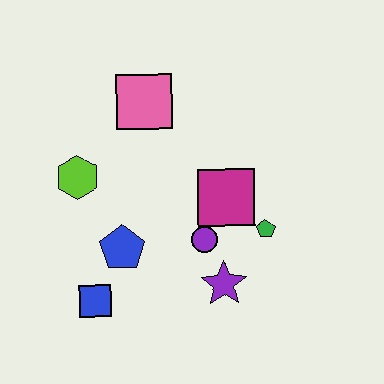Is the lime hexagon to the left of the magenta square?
Yes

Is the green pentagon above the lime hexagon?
No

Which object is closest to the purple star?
The purple circle is closest to the purple star.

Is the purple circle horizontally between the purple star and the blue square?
Yes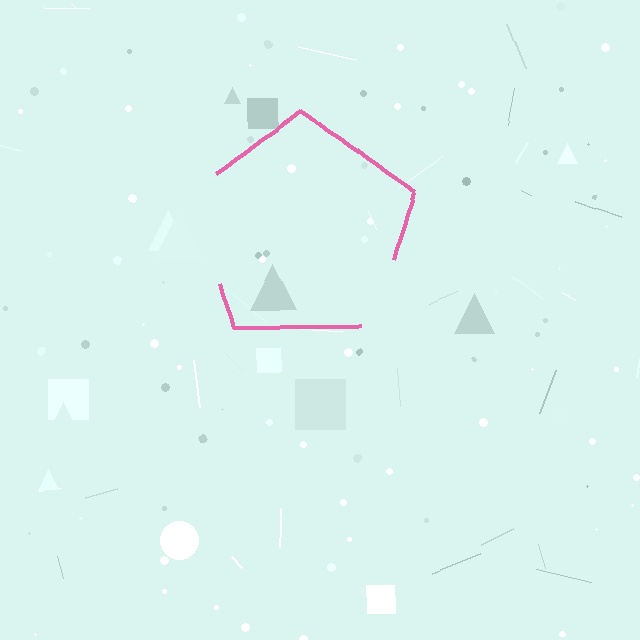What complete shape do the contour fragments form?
The contour fragments form a pentagon.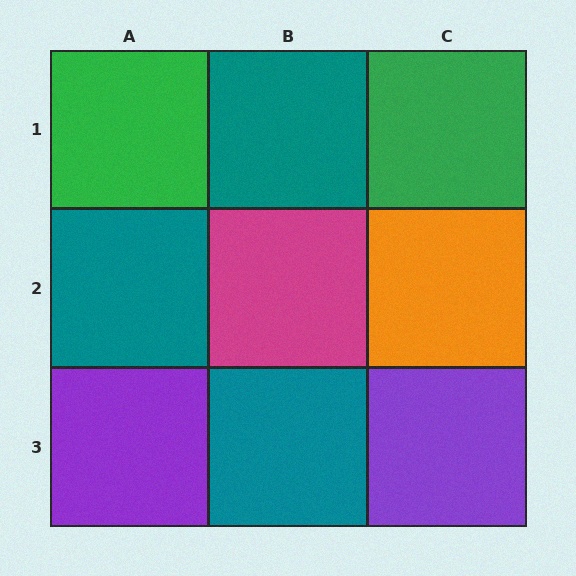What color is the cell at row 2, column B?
Magenta.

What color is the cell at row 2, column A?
Teal.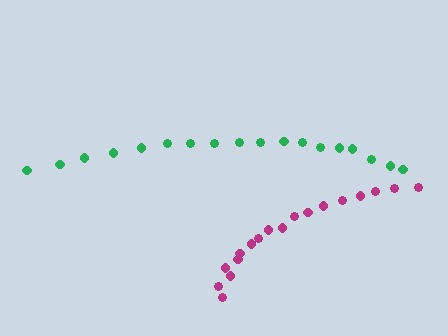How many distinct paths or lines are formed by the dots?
There are 2 distinct paths.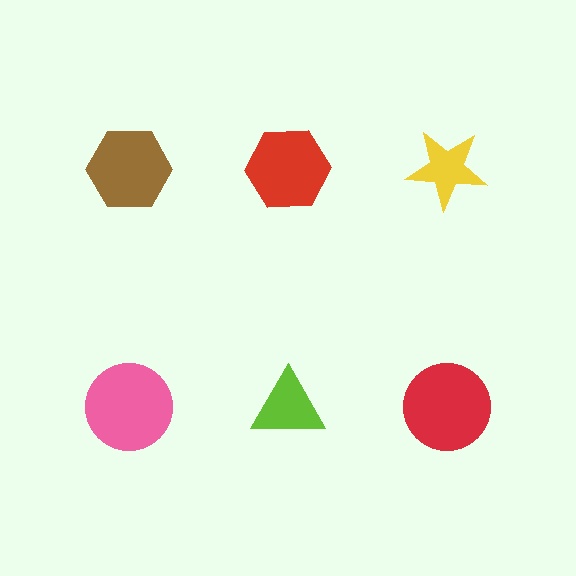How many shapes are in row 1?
3 shapes.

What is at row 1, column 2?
A red hexagon.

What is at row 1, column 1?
A brown hexagon.